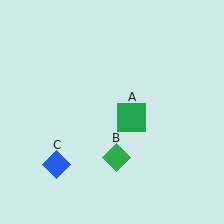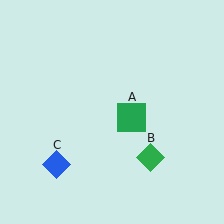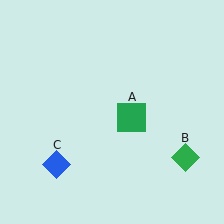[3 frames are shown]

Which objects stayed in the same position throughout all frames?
Green square (object A) and blue diamond (object C) remained stationary.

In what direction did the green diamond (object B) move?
The green diamond (object B) moved right.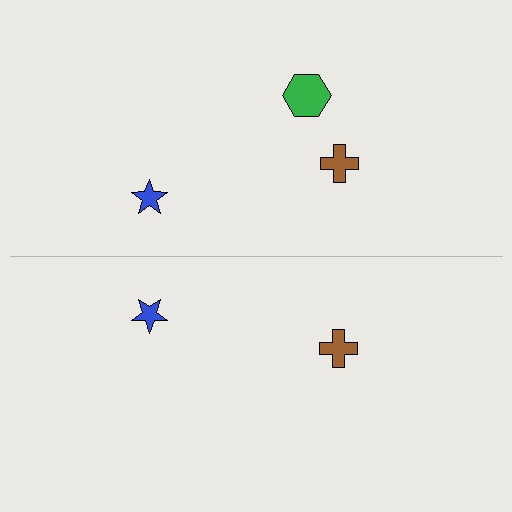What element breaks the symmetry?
A green hexagon is missing from the bottom side.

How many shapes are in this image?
There are 5 shapes in this image.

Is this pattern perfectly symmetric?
No, the pattern is not perfectly symmetric. A green hexagon is missing from the bottom side.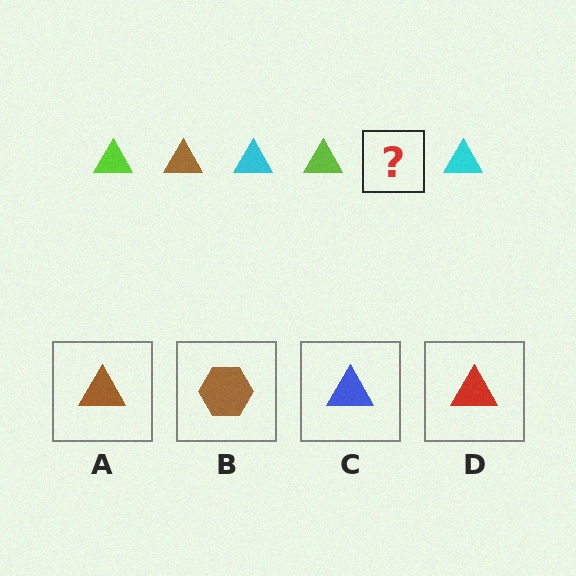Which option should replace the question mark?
Option A.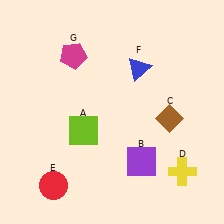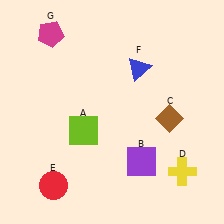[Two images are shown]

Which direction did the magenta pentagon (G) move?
The magenta pentagon (G) moved left.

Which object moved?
The magenta pentagon (G) moved left.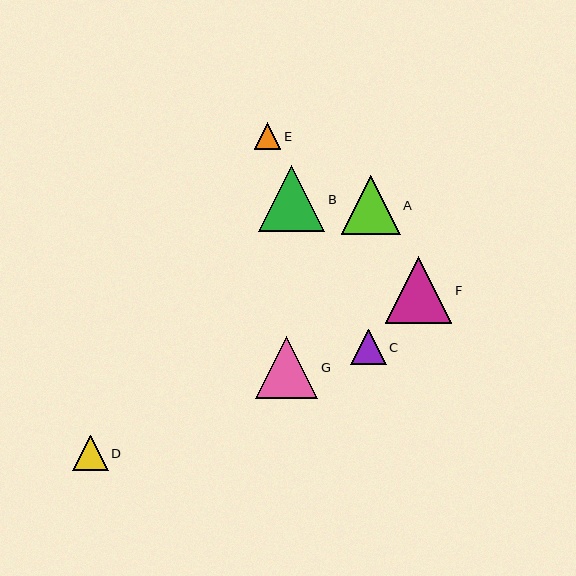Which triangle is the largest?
Triangle F is the largest with a size of approximately 66 pixels.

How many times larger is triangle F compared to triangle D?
Triangle F is approximately 1.9 times the size of triangle D.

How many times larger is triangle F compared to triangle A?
Triangle F is approximately 1.1 times the size of triangle A.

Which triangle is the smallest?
Triangle E is the smallest with a size of approximately 26 pixels.